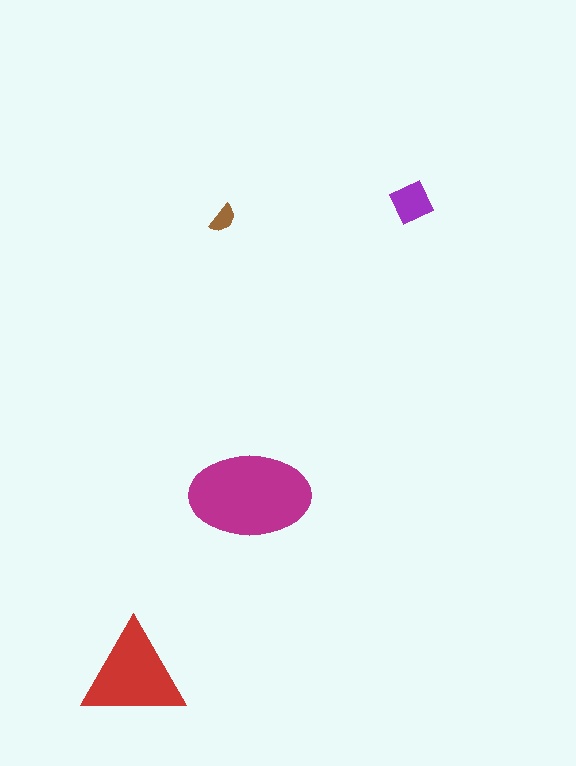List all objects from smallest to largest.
The brown semicircle, the purple diamond, the red triangle, the magenta ellipse.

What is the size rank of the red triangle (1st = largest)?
2nd.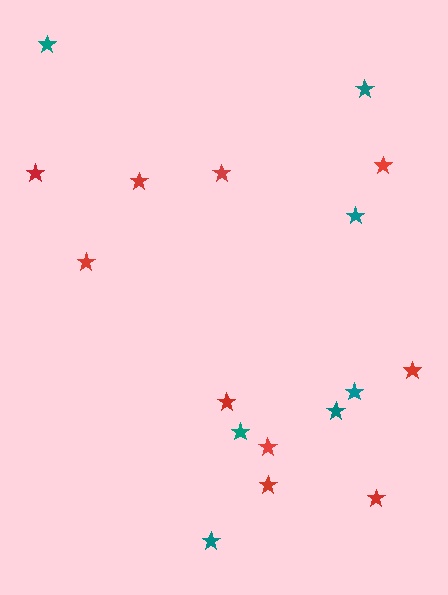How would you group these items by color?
There are 2 groups: one group of red stars (10) and one group of teal stars (7).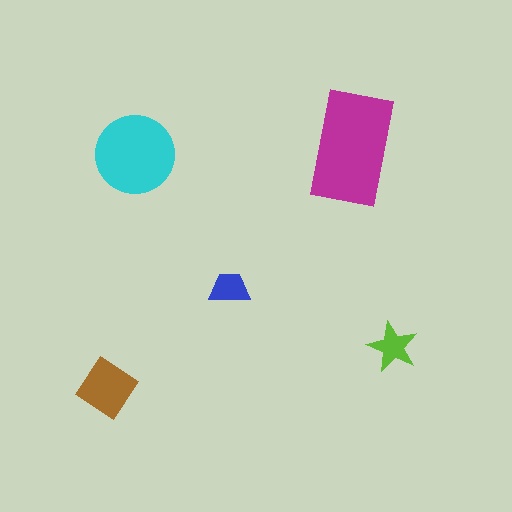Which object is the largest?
The magenta rectangle.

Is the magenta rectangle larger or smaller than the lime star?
Larger.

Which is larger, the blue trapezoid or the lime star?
The lime star.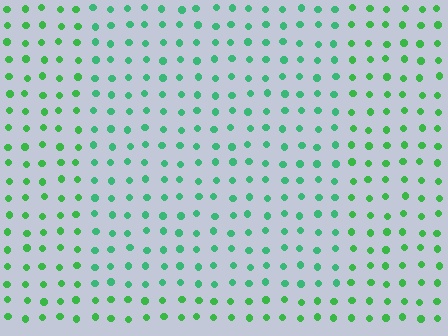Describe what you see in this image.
The image is filled with small green elements in a uniform arrangement. A rectangle-shaped region is visible where the elements are tinted to a slightly different hue, forming a subtle color boundary.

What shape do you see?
I see a rectangle.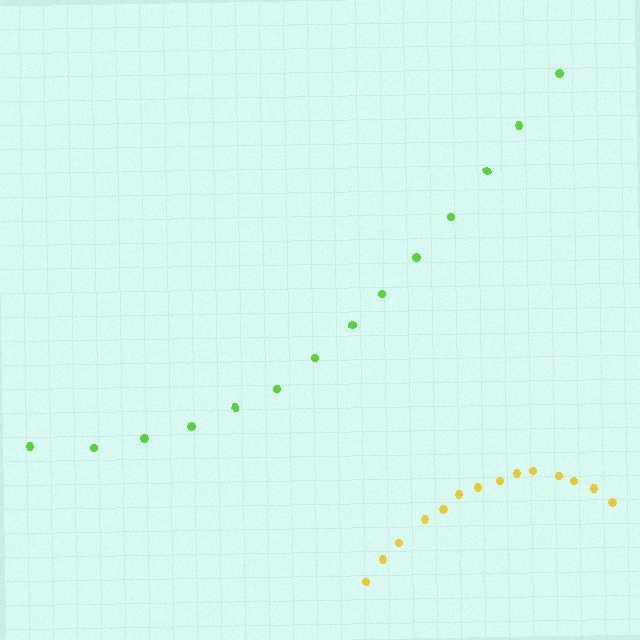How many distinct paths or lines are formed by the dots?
There are 2 distinct paths.